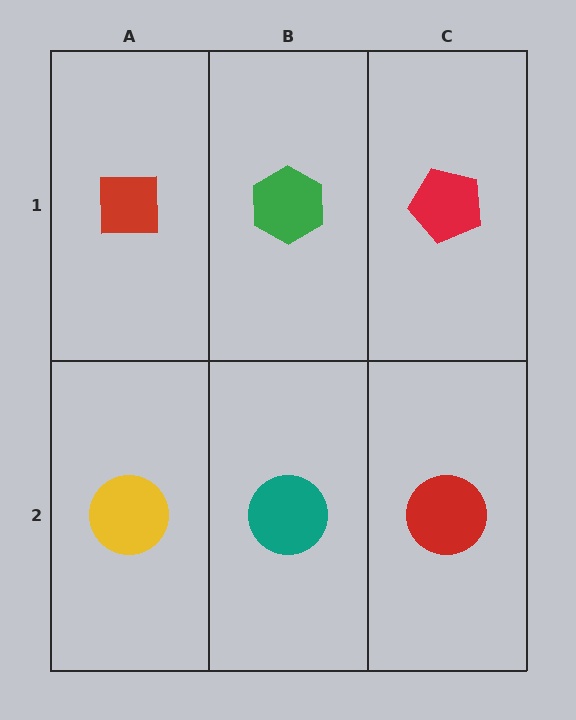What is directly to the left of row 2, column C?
A teal circle.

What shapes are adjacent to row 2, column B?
A green hexagon (row 1, column B), a yellow circle (row 2, column A), a red circle (row 2, column C).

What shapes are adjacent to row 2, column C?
A red pentagon (row 1, column C), a teal circle (row 2, column B).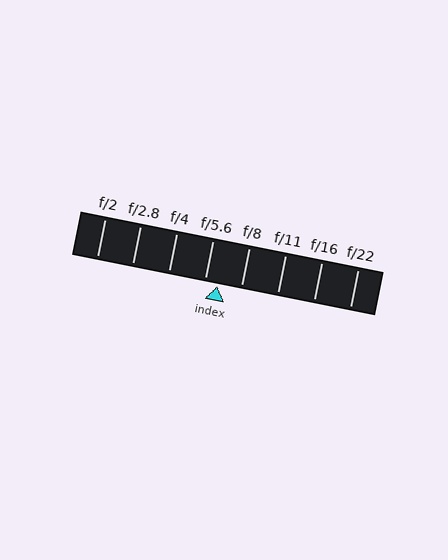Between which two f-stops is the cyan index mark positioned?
The index mark is between f/5.6 and f/8.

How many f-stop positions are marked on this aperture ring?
There are 8 f-stop positions marked.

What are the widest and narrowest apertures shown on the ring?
The widest aperture shown is f/2 and the narrowest is f/22.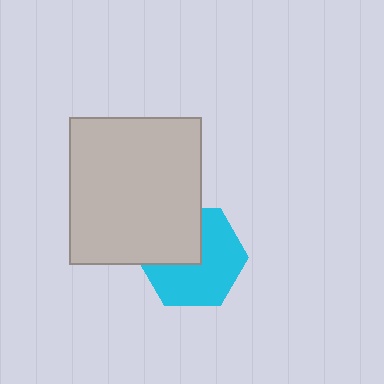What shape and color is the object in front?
The object in front is a light gray rectangle.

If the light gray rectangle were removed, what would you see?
You would see the complete cyan hexagon.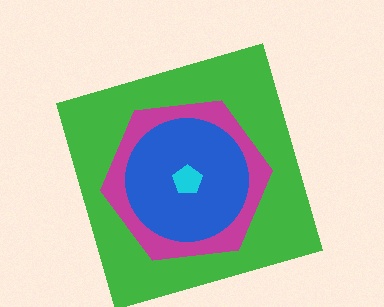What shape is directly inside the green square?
The magenta hexagon.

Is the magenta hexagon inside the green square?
Yes.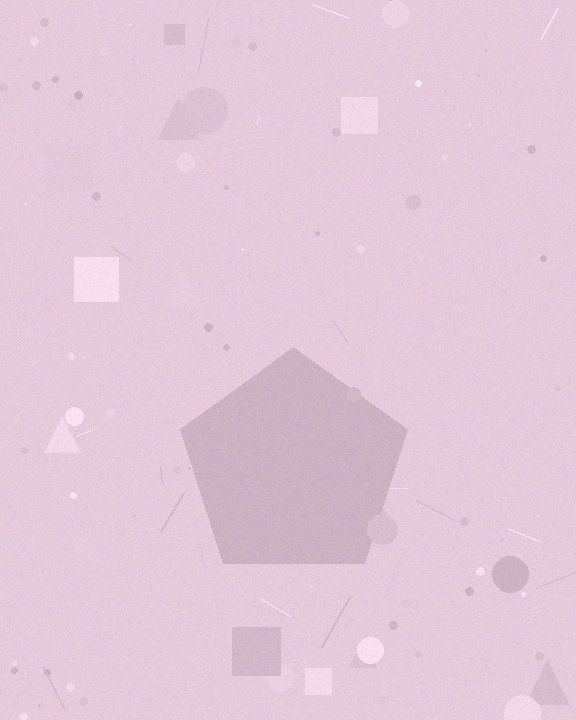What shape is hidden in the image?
A pentagon is hidden in the image.